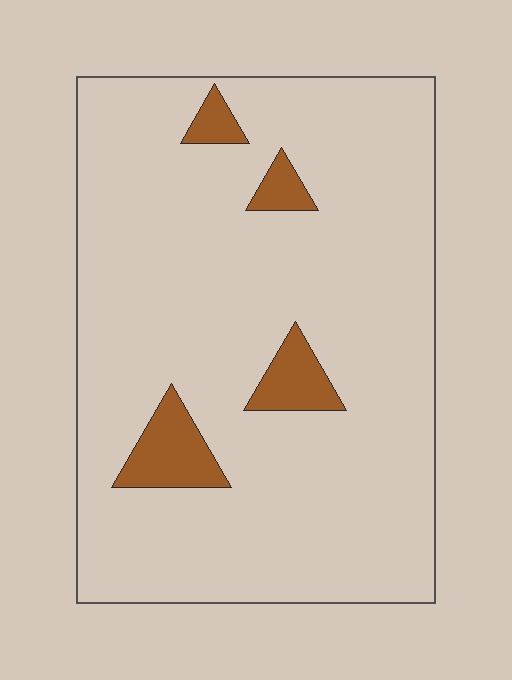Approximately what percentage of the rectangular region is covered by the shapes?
Approximately 10%.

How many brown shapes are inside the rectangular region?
4.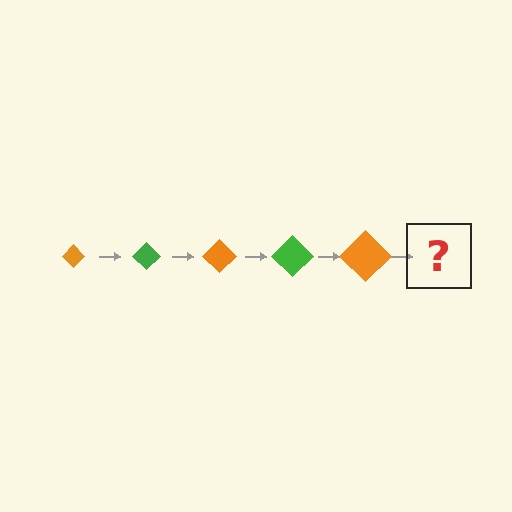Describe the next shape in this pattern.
It should be a green diamond, larger than the previous one.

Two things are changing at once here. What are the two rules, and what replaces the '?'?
The two rules are that the diamond grows larger each step and the color cycles through orange and green. The '?' should be a green diamond, larger than the previous one.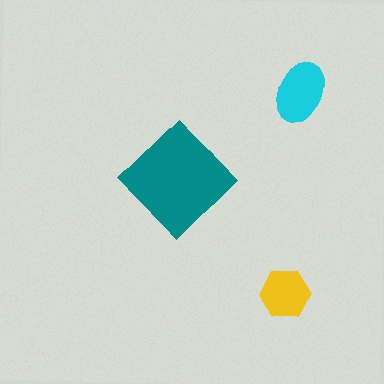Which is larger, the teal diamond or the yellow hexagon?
The teal diamond.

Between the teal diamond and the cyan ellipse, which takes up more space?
The teal diamond.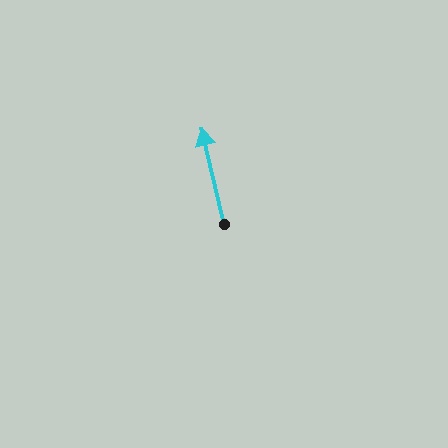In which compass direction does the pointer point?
North.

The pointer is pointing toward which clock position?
Roughly 12 o'clock.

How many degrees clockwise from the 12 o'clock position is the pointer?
Approximately 347 degrees.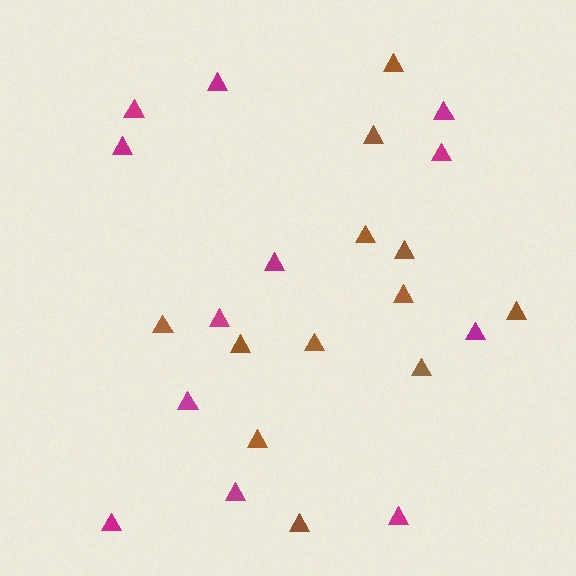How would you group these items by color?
There are 2 groups: one group of magenta triangles (12) and one group of brown triangles (12).